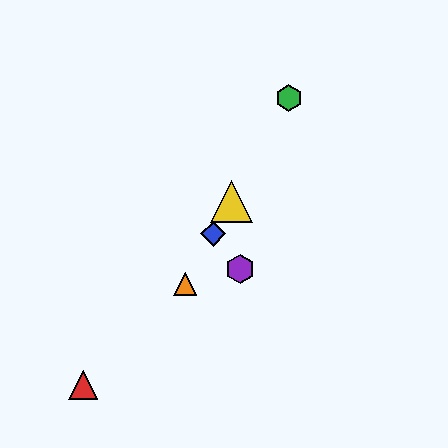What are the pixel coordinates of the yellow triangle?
The yellow triangle is at (231, 201).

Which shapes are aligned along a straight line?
The blue diamond, the green hexagon, the yellow triangle, the orange triangle are aligned along a straight line.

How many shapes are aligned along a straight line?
4 shapes (the blue diamond, the green hexagon, the yellow triangle, the orange triangle) are aligned along a straight line.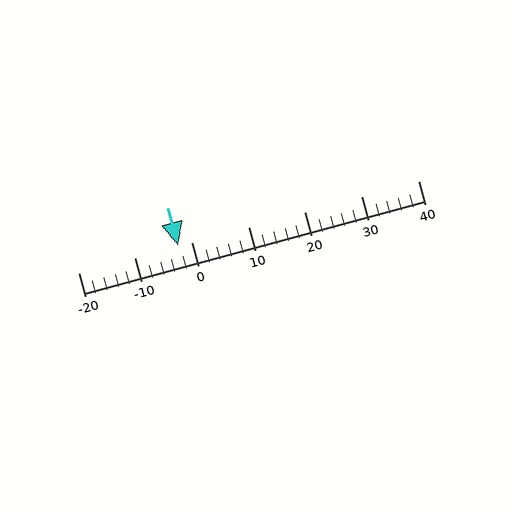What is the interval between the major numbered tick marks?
The major tick marks are spaced 10 units apart.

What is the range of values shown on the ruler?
The ruler shows values from -20 to 40.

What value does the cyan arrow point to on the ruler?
The cyan arrow points to approximately -2.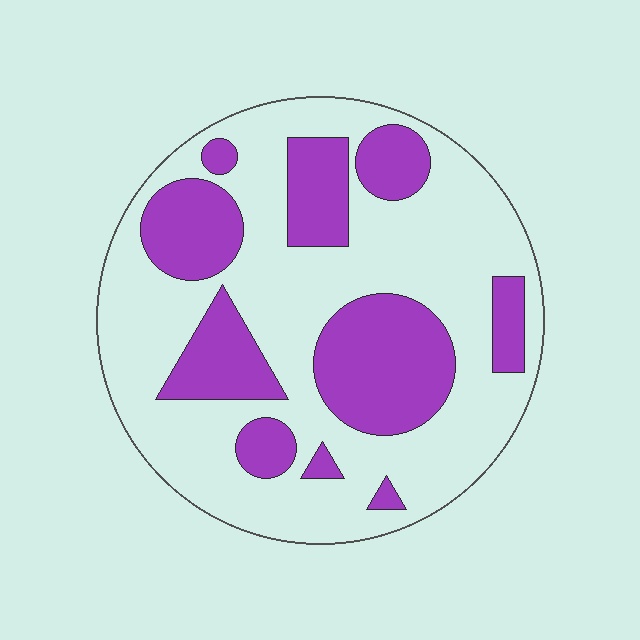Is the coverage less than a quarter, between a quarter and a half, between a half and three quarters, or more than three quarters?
Between a quarter and a half.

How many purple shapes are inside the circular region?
10.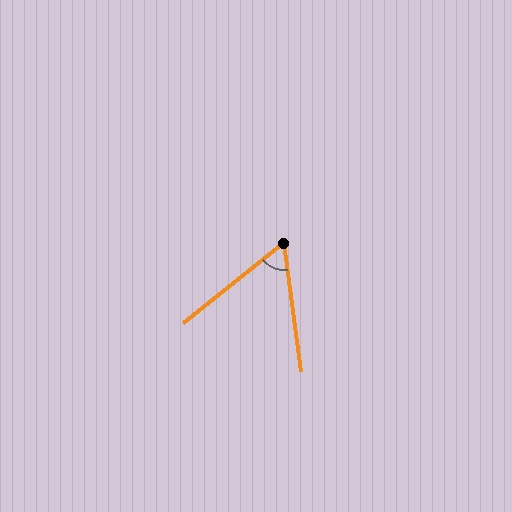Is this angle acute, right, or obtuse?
It is acute.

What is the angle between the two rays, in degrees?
Approximately 59 degrees.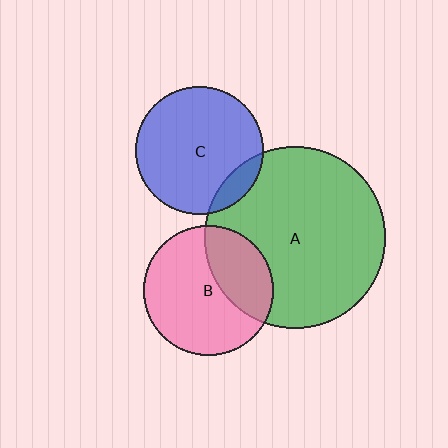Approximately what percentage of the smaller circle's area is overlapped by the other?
Approximately 10%.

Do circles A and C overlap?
Yes.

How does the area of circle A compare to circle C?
Approximately 2.0 times.